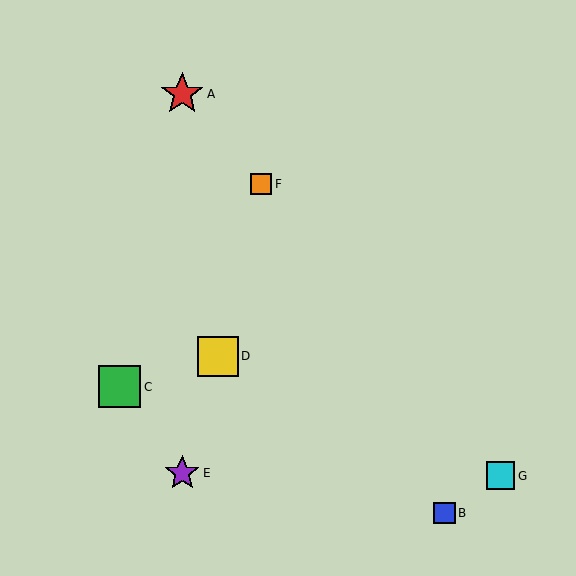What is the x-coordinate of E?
Object E is at x≈182.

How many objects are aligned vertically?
2 objects (A, E) are aligned vertically.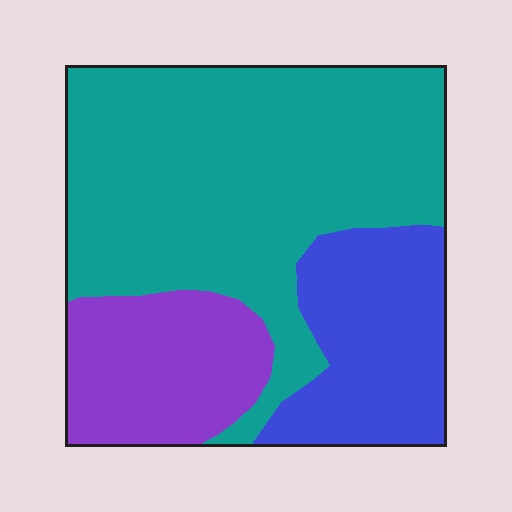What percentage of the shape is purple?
Purple covers 20% of the shape.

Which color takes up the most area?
Teal, at roughly 60%.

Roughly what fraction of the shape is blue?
Blue covers around 20% of the shape.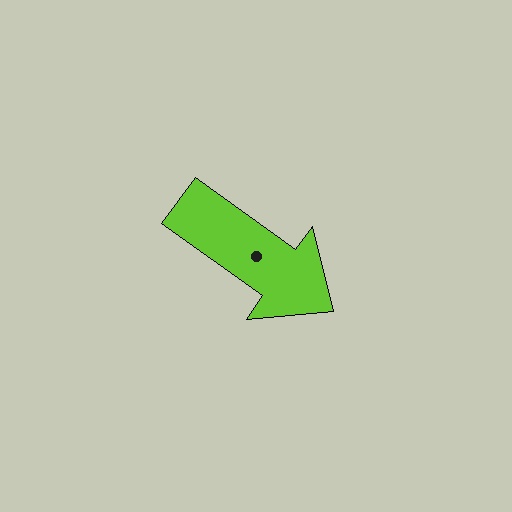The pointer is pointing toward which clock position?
Roughly 4 o'clock.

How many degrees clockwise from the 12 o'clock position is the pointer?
Approximately 126 degrees.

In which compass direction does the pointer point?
Southeast.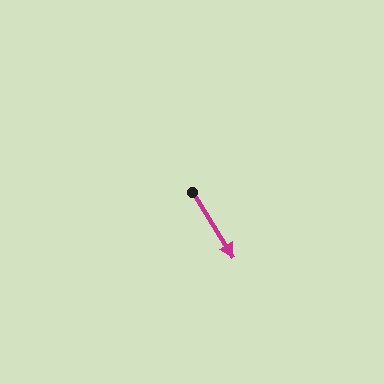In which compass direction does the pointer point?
Southeast.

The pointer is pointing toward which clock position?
Roughly 5 o'clock.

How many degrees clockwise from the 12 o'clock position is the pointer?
Approximately 148 degrees.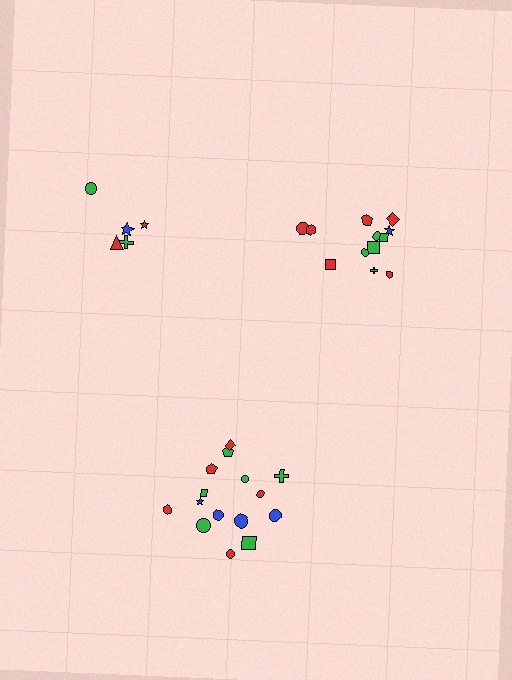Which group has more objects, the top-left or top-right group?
The top-right group.